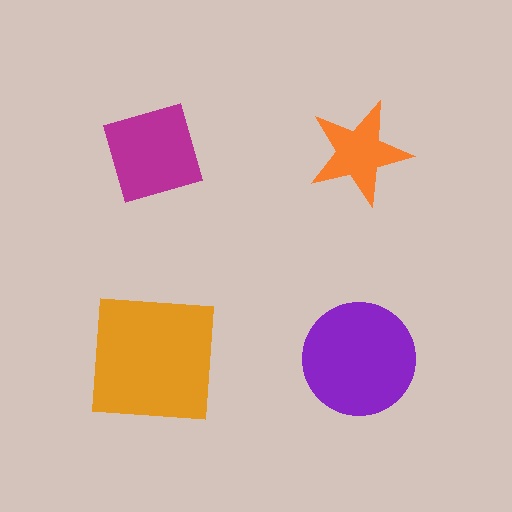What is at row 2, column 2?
A purple circle.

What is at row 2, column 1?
An orange square.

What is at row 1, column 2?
An orange star.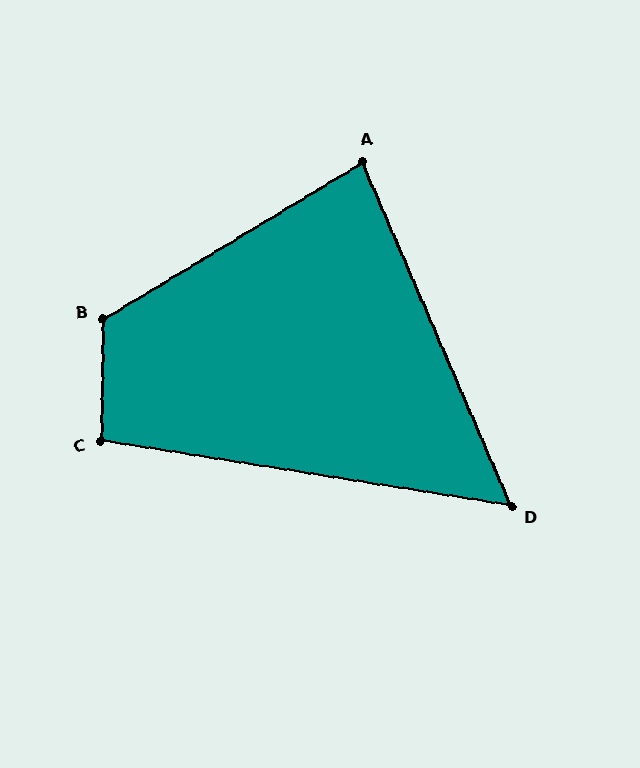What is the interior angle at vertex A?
Approximately 82 degrees (acute).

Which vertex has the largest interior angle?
B, at approximately 122 degrees.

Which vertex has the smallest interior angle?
D, at approximately 58 degrees.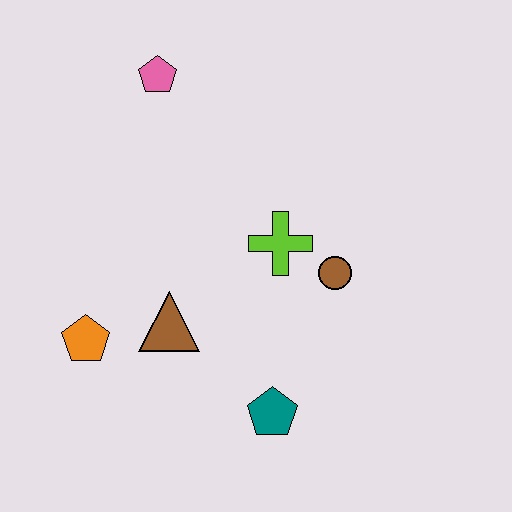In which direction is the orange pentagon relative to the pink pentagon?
The orange pentagon is below the pink pentagon.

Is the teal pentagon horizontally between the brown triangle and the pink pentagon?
No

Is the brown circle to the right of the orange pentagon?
Yes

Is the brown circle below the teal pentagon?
No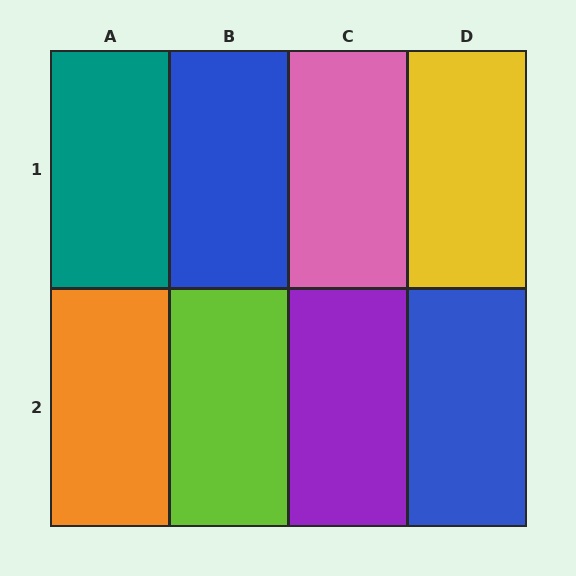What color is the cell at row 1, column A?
Teal.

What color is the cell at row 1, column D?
Yellow.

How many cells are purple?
1 cell is purple.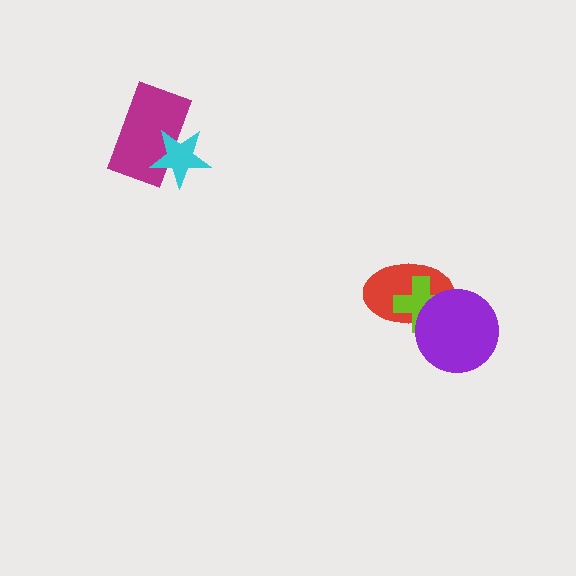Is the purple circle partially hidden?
No, no other shape covers it.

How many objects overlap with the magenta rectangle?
1 object overlaps with the magenta rectangle.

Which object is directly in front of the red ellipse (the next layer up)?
The lime cross is directly in front of the red ellipse.